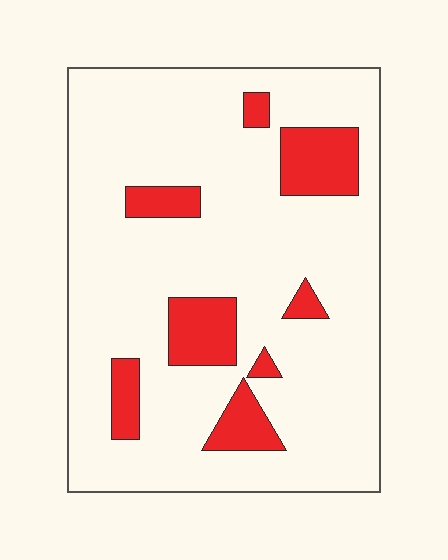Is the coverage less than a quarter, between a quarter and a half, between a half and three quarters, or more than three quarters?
Less than a quarter.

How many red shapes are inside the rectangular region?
8.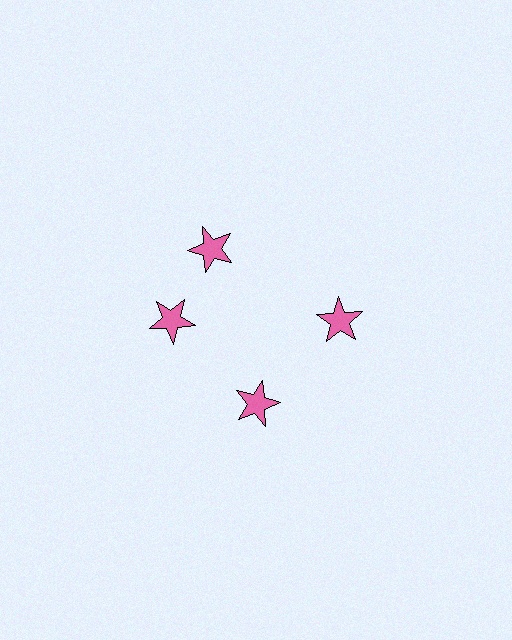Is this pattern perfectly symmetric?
No. The 4 pink stars are arranged in a ring, but one element near the 12 o'clock position is rotated out of alignment along the ring, breaking the 4-fold rotational symmetry.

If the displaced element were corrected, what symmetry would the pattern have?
It would have 4-fold rotational symmetry — the pattern would map onto itself every 90 degrees.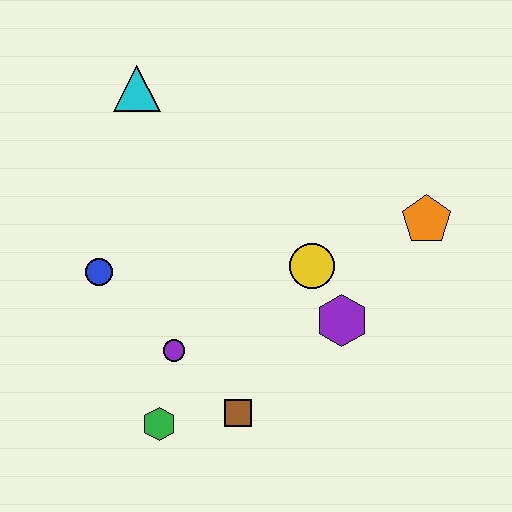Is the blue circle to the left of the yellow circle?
Yes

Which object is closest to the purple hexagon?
The yellow circle is closest to the purple hexagon.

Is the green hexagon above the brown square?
No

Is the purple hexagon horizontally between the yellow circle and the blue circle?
No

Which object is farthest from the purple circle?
The orange pentagon is farthest from the purple circle.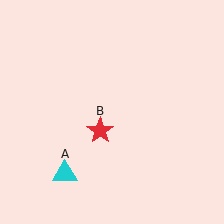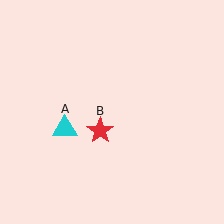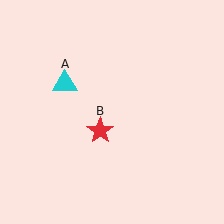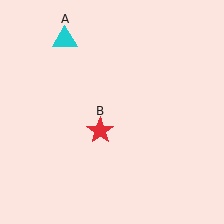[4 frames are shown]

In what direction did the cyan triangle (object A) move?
The cyan triangle (object A) moved up.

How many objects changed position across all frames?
1 object changed position: cyan triangle (object A).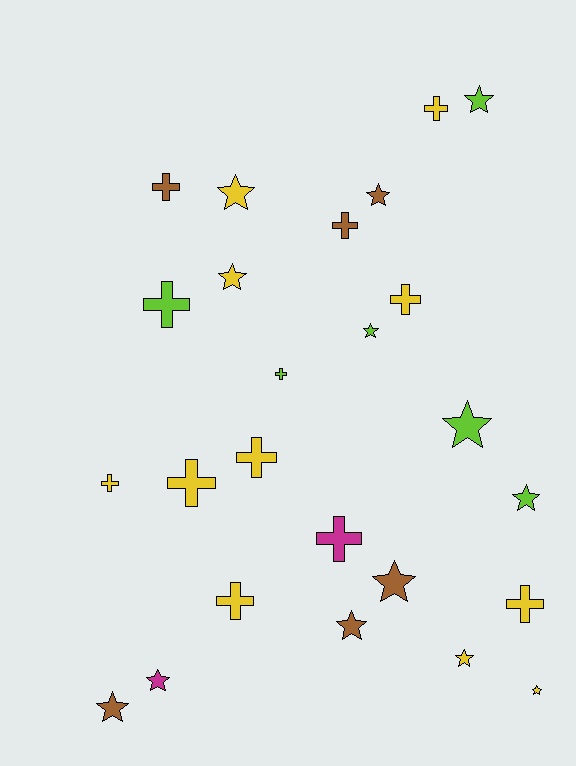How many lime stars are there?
There are 4 lime stars.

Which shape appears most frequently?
Star, with 13 objects.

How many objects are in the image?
There are 25 objects.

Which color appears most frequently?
Yellow, with 11 objects.